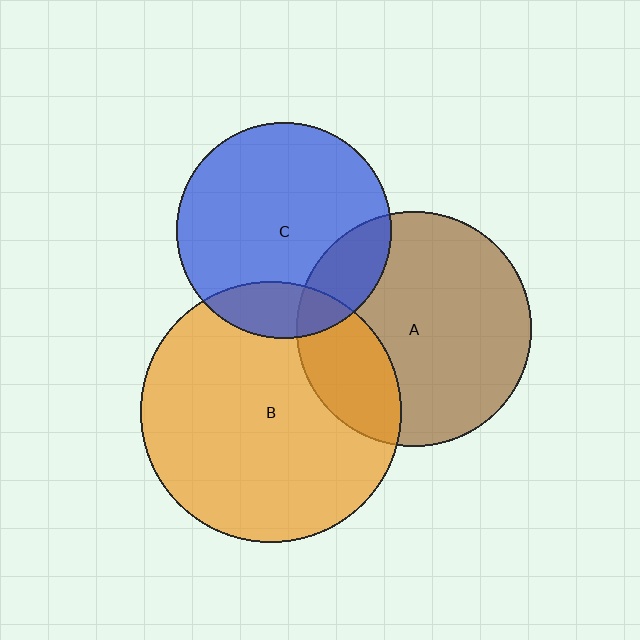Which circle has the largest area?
Circle B (orange).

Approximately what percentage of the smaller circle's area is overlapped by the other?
Approximately 15%.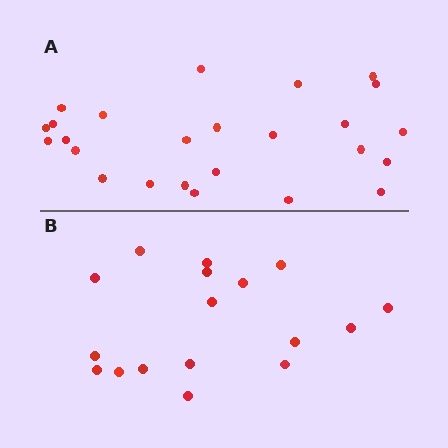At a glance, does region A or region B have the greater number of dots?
Region A (the top region) has more dots.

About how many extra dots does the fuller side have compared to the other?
Region A has roughly 8 or so more dots than region B.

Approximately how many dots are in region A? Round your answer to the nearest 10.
About 20 dots. (The exact count is 25, which rounds to 20.)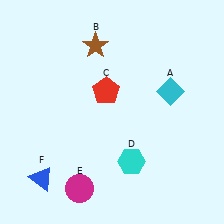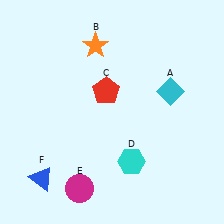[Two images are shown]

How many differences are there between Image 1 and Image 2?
There is 1 difference between the two images.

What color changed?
The star (B) changed from brown in Image 1 to orange in Image 2.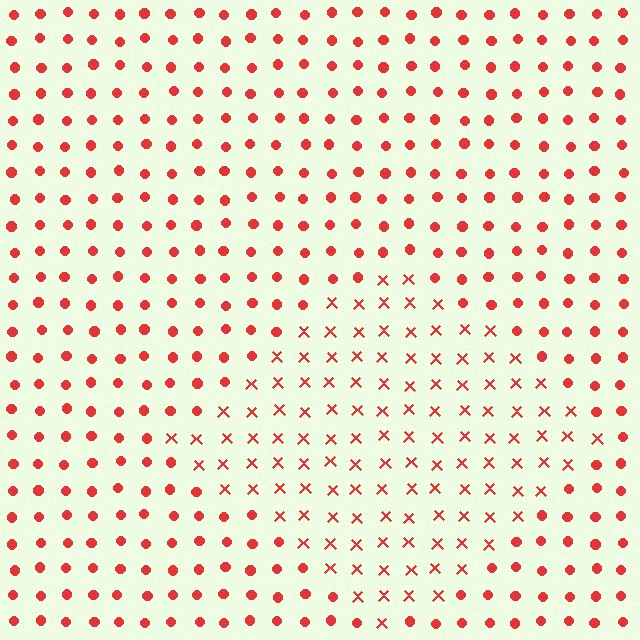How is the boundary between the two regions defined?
The boundary is defined by a change in element shape: X marks inside vs. circles outside. All elements share the same color and spacing.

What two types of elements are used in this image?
The image uses X marks inside the diamond region and circles outside it.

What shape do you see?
I see a diamond.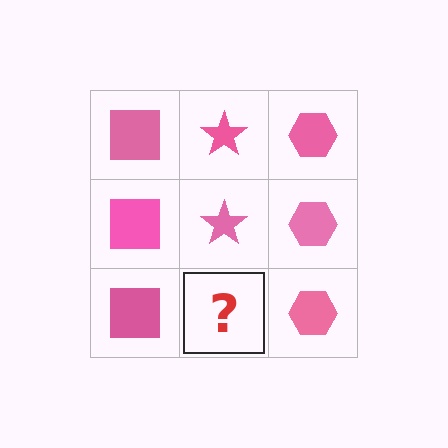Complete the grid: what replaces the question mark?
The question mark should be replaced with a pink star.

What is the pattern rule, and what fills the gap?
The rule is that each column has a consistent shape. The gap should be filled with a pink star.